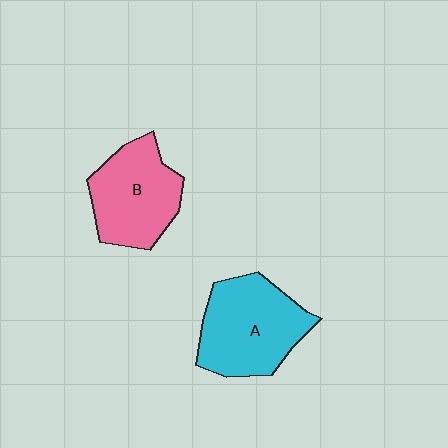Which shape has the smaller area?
Shape B (pink).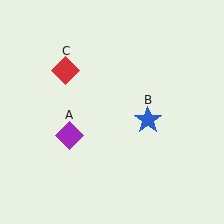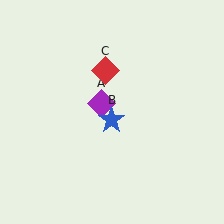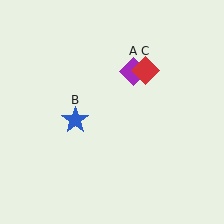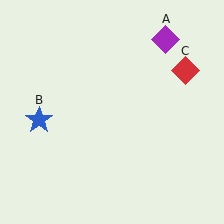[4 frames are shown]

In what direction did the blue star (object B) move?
The blue star (object B) moved left.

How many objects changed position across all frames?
3 objects changed position: purple diamond (object A), blue star (object B), red diamond (object C).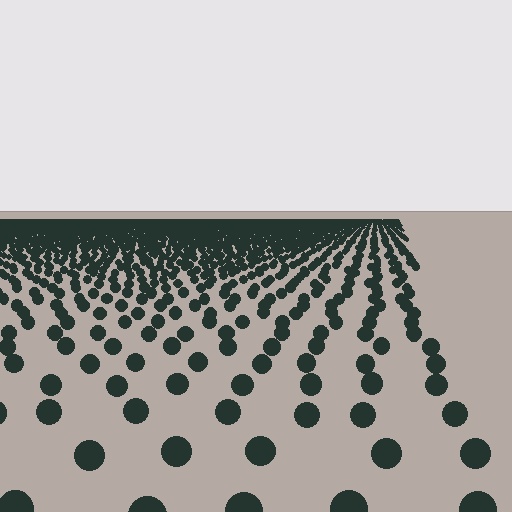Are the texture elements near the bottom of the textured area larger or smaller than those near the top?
Larger. Near the bottom, elements are closer to the viewer and appear at a bigger on-screen size.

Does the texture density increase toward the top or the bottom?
Density increases toward the top.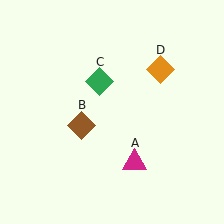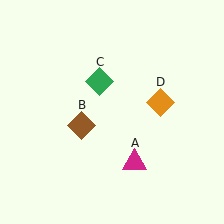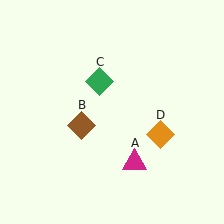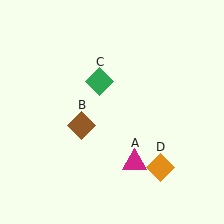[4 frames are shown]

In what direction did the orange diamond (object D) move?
The orange diamond (object D) moved down.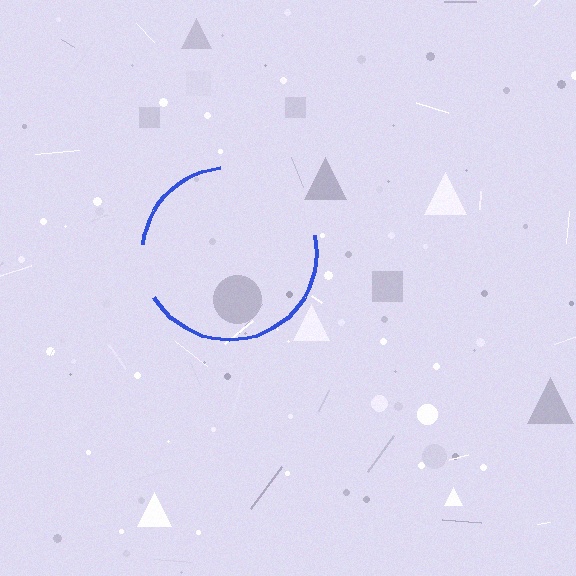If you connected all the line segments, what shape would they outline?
They would outline a circle.